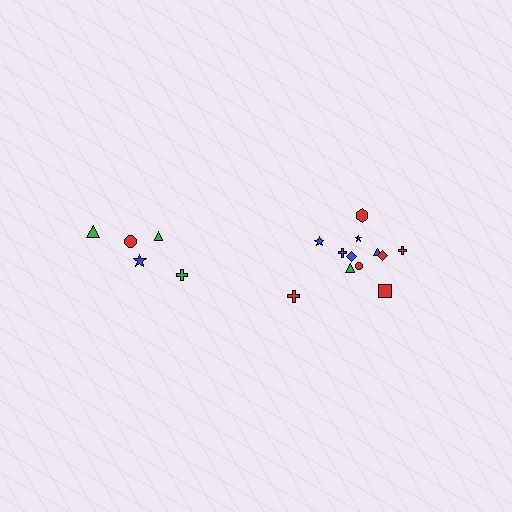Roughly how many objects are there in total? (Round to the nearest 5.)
Roughly 15 objects in total.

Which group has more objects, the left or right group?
The right group.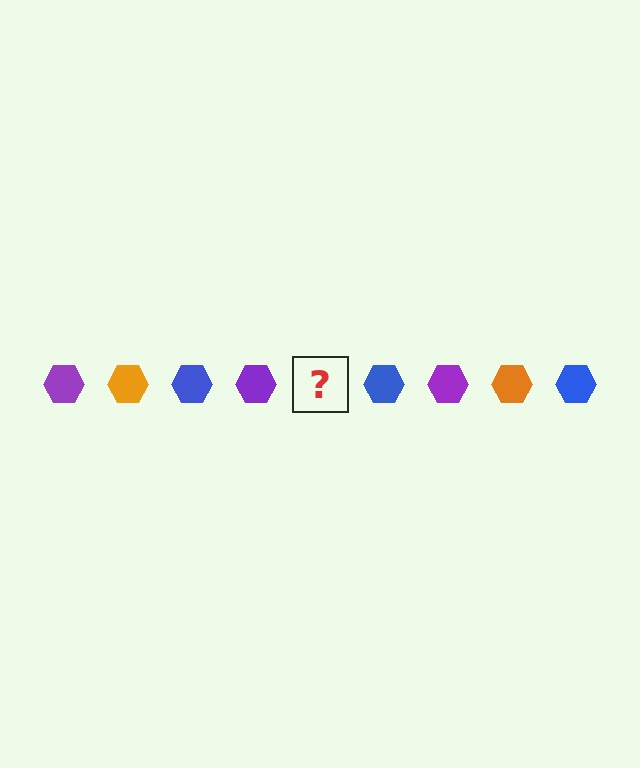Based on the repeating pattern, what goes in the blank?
The blank should be an orange hexagon.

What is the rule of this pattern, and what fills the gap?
The rule is that the pattern cycles through purple, orange, blue hexagons. The gap should be filled with an orange hexagon.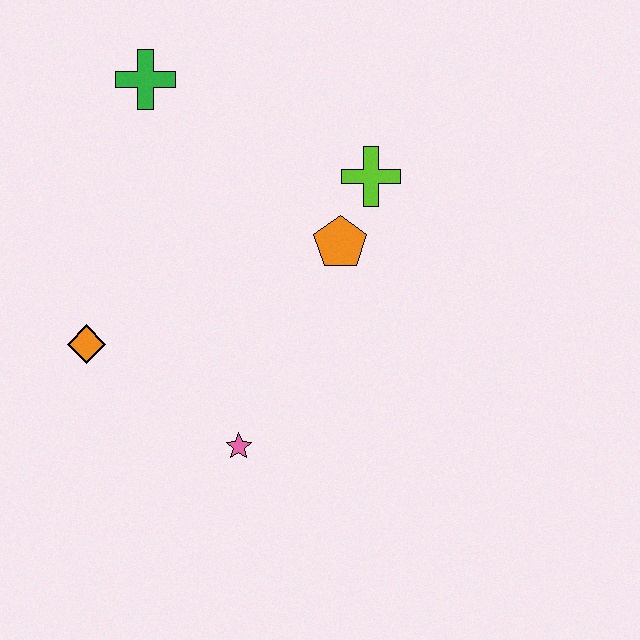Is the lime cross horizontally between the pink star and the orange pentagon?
No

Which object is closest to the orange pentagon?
The lime cross is closest to the orange pentagon.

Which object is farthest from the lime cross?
The orange diamond is farthest from the lime cross.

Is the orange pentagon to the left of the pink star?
No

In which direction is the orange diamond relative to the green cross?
The orange diamond is below the green cross.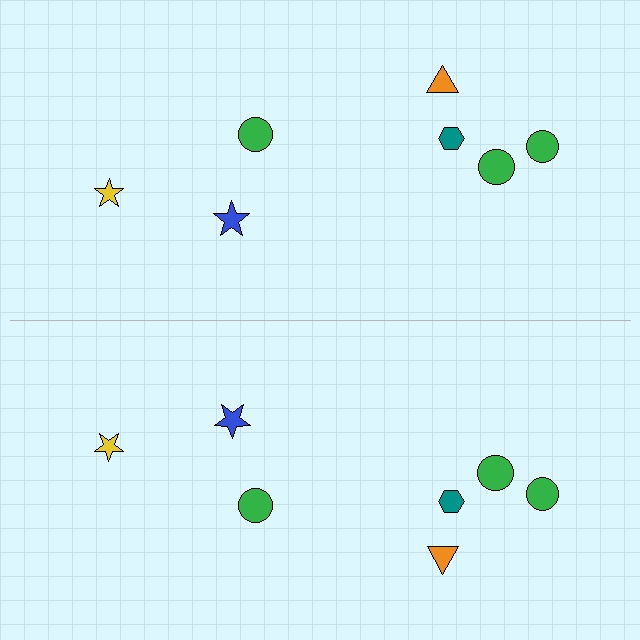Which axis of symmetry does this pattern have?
The pattern has a horizontal axis of symmetry running through the center of the image.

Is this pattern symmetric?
Yes, this pattern has bilateral (reflection) symmetry.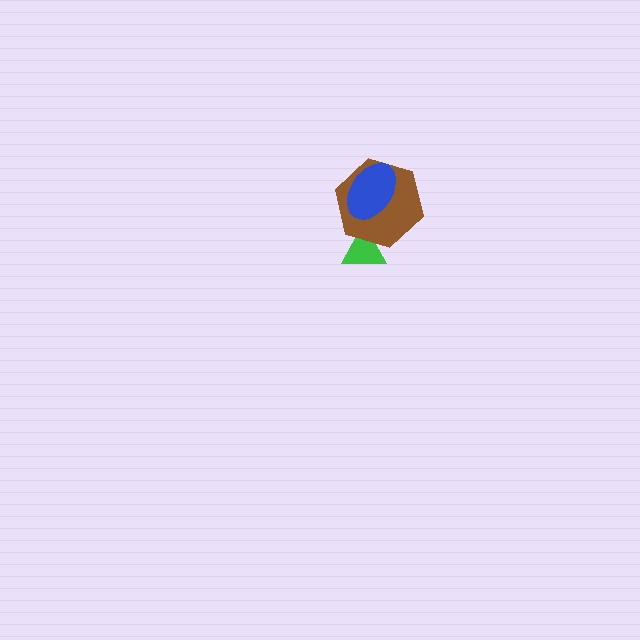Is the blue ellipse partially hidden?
No, no other shape covers it.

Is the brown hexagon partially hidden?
Yes, it is partially covered by another shape.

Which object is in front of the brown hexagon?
The blue ellipse is in front of the brown hexagon.